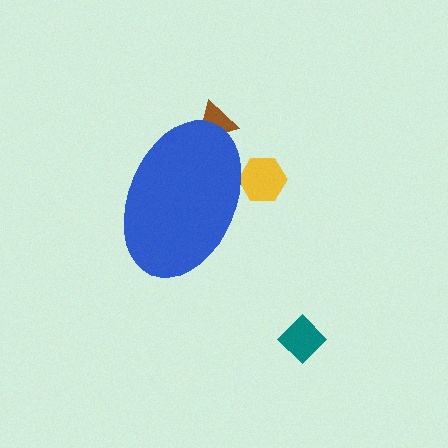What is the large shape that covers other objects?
A blue ellipse.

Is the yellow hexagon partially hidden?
Yes, the yellow hexagon is partially hidden behind the blue ellipse.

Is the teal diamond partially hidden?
No, the teal diamond is fully visible.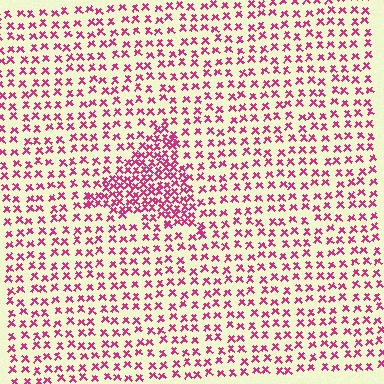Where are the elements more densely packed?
The elements are more densely packed inside the triangle boundary.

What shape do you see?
I see a triangle.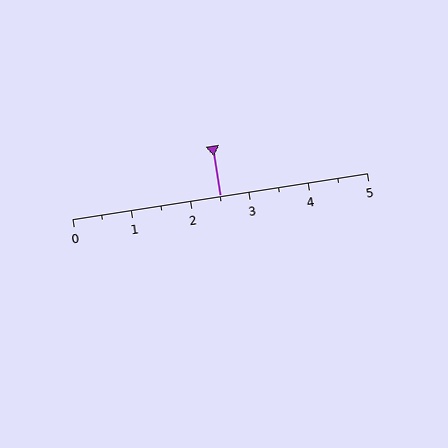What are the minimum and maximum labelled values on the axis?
The axis runs from 0 to 5.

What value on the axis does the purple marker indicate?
The marker indicates approximately 2.5.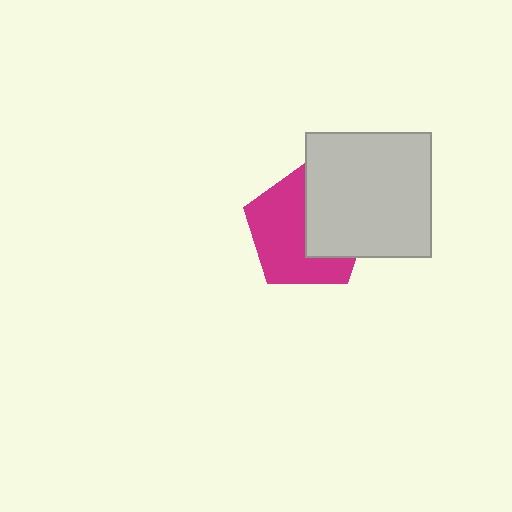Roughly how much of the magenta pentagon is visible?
About half of it is visible (roughly 59%).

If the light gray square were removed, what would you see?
You would see the complete magenta pentagon.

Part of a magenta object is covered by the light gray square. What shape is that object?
It is a pentagon.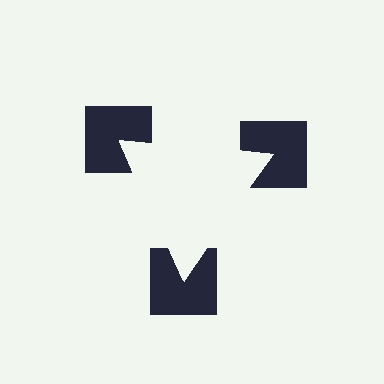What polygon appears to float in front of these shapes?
An illusory triangle — its edges are inferred from the aligned wedge cuts in the notched squares, not physically drawn.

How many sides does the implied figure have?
3 sides.